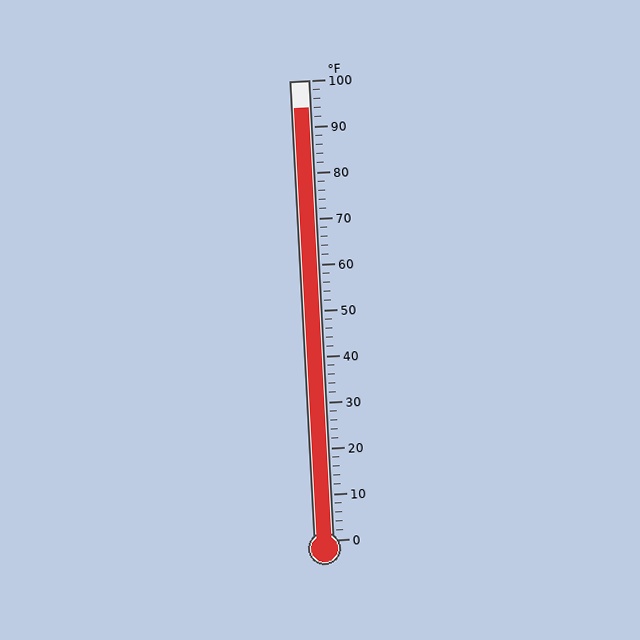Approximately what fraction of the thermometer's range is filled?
The thermometer is filled to approximately 95% of its range.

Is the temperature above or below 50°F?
The temperature is above 50°F.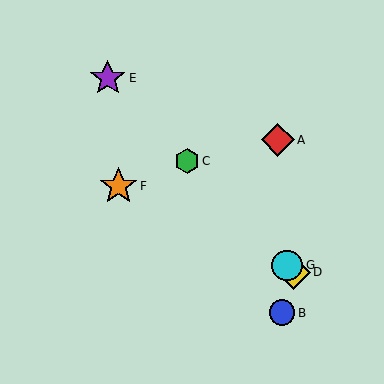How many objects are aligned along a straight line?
4 objects (C, D, E, G) are aligned along a straight line.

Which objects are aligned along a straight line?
Objects C, D, E, G are aligned along a straight line.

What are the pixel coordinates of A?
Object A is at (278, 140).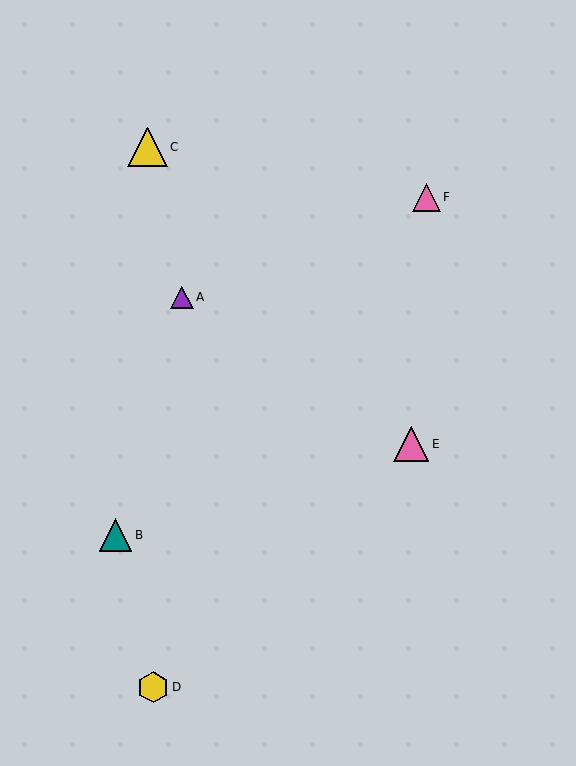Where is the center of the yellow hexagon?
The center of the yellow hexagon is at (153, 687).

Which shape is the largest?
The yellow triangle (labeled C) is the largest.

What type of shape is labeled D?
Shape D is a yellow hexagon.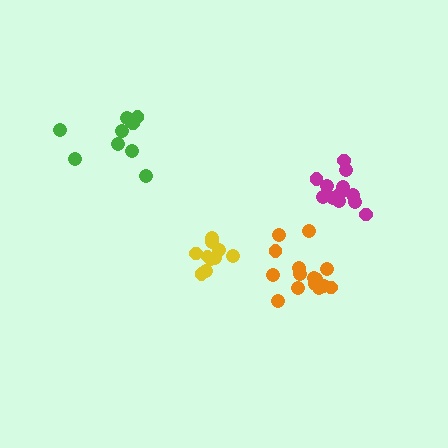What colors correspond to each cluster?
The clusters are colored: yellow, green, magenta, orange.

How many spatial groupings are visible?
There are 4 spatial groupings.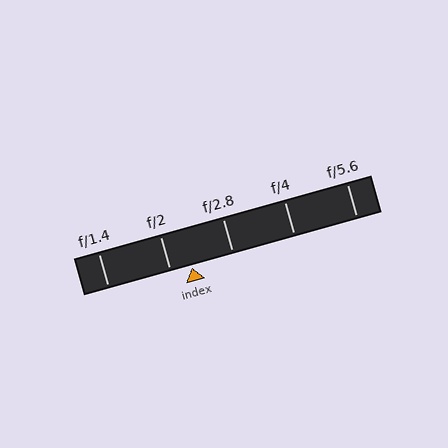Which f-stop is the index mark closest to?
The index mark is closest to f/2.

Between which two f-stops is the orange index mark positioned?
The index mark is between f/2 and f/2.8.